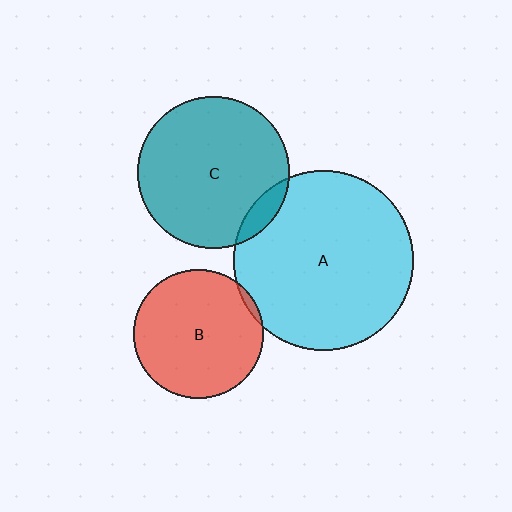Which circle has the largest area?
Circle A (cyan).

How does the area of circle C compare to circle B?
Approximately 1.4 times.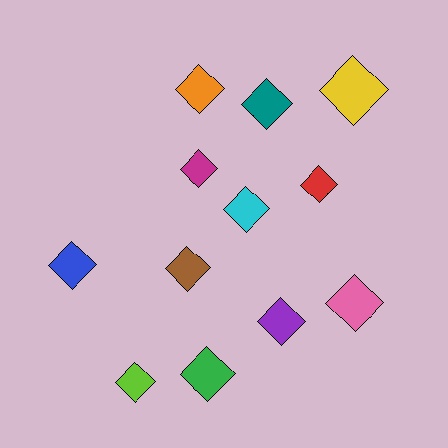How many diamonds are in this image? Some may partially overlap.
There are 12 diamonds.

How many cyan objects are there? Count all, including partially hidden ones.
There is 1 cyan object.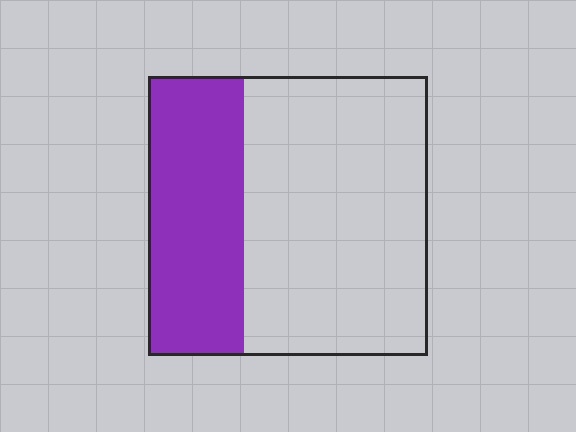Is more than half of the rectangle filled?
No.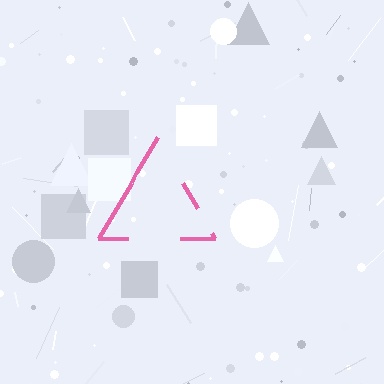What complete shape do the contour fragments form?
The contour fragments form a triangle.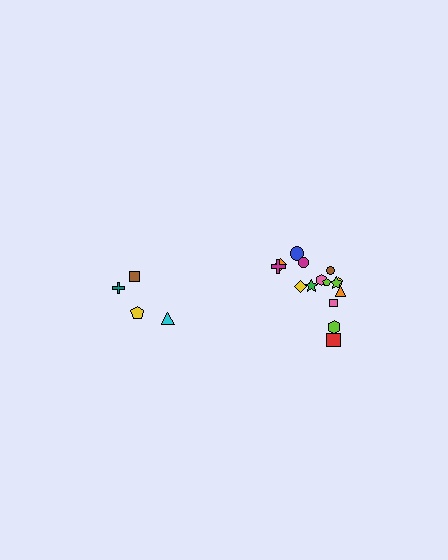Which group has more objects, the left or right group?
The right group.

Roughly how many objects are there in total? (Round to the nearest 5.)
Roughly 20 objects in total.